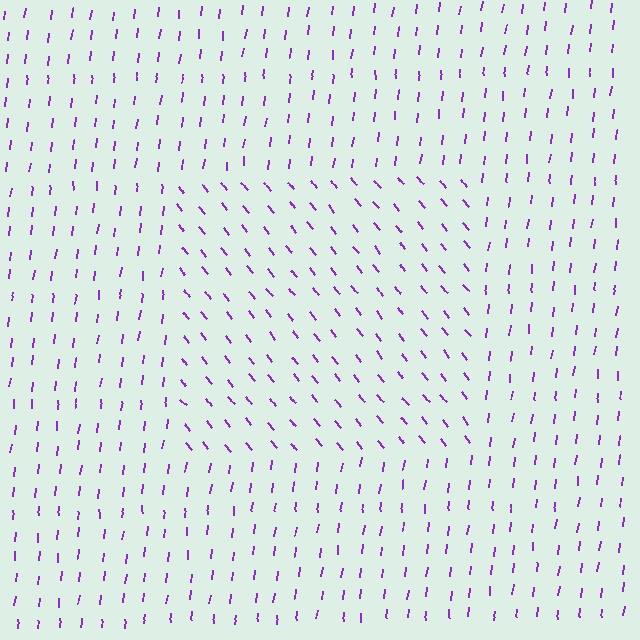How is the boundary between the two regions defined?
The boundary is defined purely by a change in line orientation (approximately 45 degrees difference). All lines are the same color and thickness.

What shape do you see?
I see a rectangle.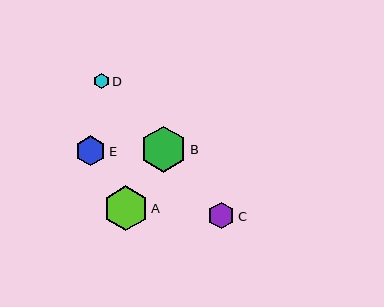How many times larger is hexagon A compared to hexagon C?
Hexagon A is approximately 1.7 times the size of hexagon C.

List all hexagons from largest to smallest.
From largest to smallest: B, A, E, C, D.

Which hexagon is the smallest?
Hexagon D is the smallest with a size of approximately 15 pixels.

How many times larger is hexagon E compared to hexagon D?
Hexagon E is approximately 2.0 times the size of hexagon D.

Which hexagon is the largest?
Hexagon B is the largest with a size of approximately 46 pixels.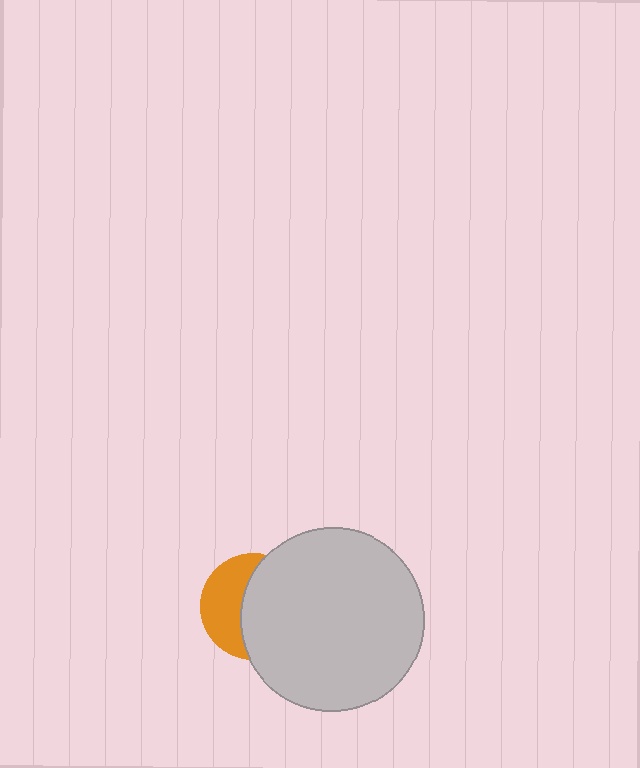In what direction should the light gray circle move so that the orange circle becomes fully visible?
The light gray circle should move right. That is the shortest direction to clear the overlap and leave the orange circle fully visible.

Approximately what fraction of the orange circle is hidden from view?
Roughly 59% of the orange circle is hidden behind the light gray circle.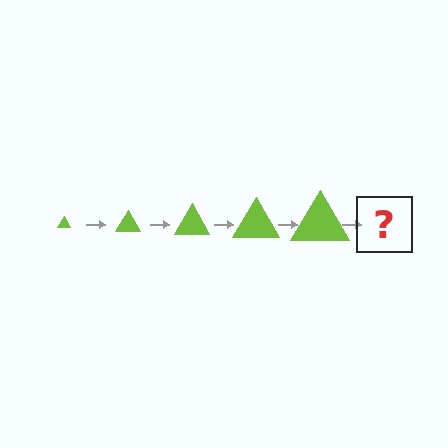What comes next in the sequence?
The next element should be a lime triangle, larger than the previous one.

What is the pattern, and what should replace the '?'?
The pattern is that the triangle gets progressively larger each step. The '?' should be a lime triangle, larger than the previous one.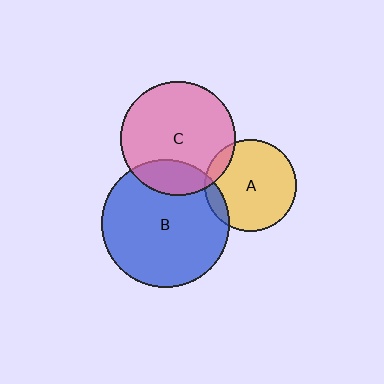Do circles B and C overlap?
Yes.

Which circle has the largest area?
Circle B (blue).